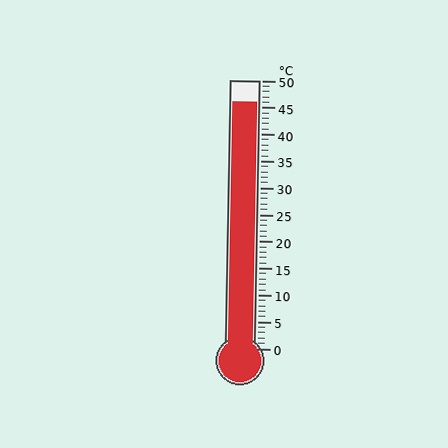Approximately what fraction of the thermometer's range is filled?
The thermometer is filled to approximately 90% of its range.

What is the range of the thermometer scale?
The thermometer scale ranges from 0°C to 50°C.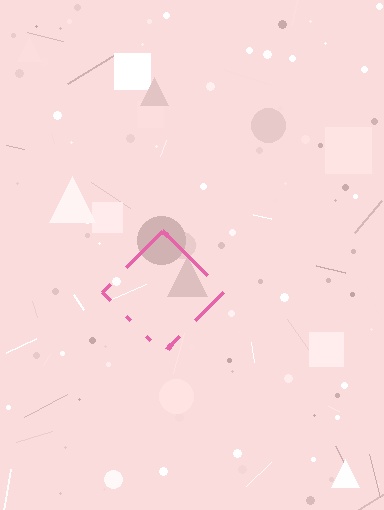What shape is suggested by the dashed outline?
The dashed outline suggests a diamond.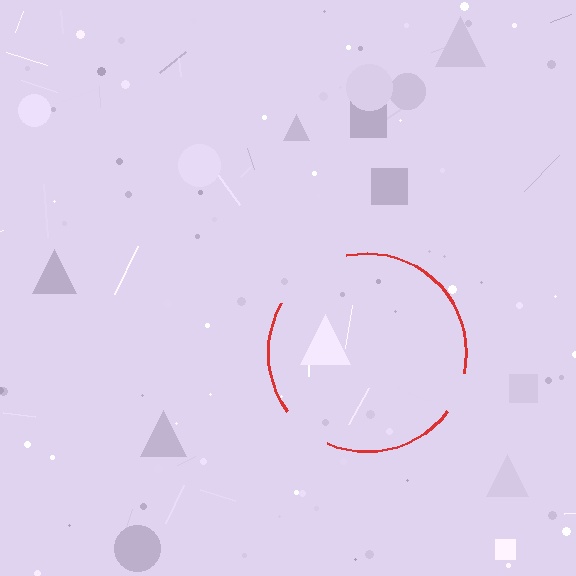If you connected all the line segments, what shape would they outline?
They would outline a circle.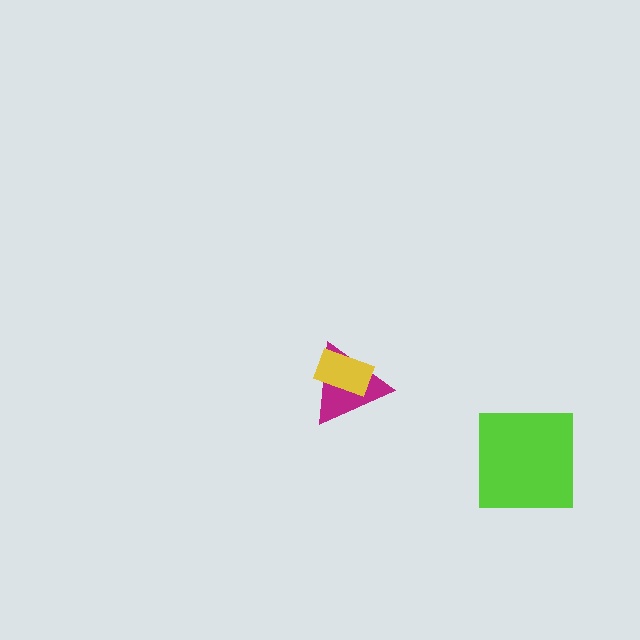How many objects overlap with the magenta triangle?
1 object overlaps with the magenta triangle.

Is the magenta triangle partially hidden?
Yes, it is partially covered by another shape.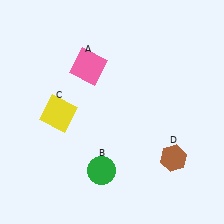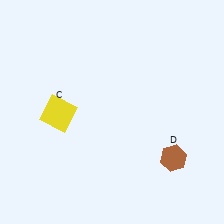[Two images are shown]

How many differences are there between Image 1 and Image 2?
There are 2 differences between the two images.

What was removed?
The green circle (B), the pink square (A) were removed in Image 2.